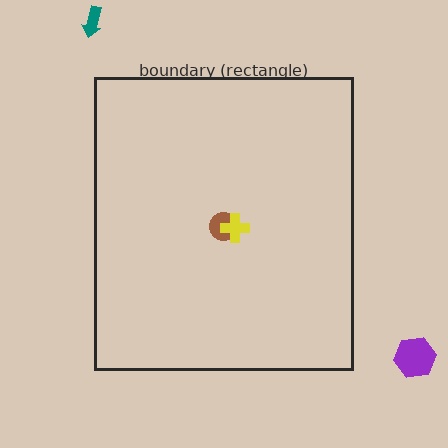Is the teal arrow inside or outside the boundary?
Outside.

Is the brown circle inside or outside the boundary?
Inside.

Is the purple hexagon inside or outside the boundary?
Outside.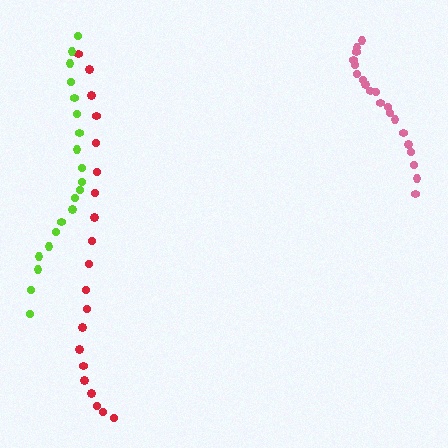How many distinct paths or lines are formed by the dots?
There are 3 distinct paths.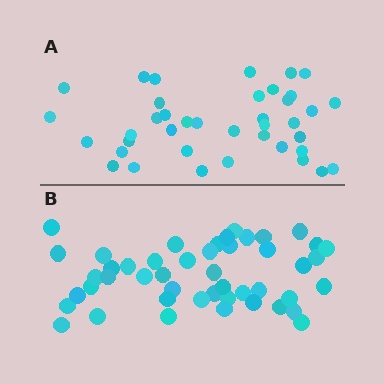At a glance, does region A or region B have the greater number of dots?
Region B (the bottom region) has more dots.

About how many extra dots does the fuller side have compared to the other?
Region B has roughly 8 or so more dots than region A.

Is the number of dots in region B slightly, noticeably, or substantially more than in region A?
Region B has only slightly more — the two regions are fairly close. The ratio is roughly 1.2 to 1.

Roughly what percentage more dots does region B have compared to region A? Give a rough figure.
About 20% more.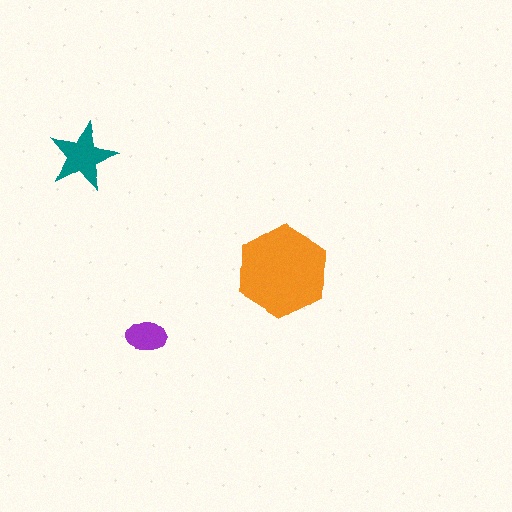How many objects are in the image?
There are 3 objects in the image.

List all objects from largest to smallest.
The orange hexagon, the teal star, the purple ellipse.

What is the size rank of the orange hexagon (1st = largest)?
1st.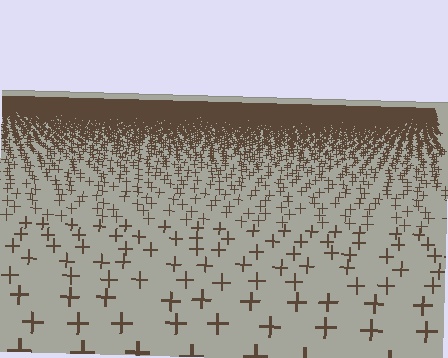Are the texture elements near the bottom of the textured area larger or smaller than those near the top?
Larger. Near the bottom, elements are closer to the viewer and appear at a bigger on-screen size.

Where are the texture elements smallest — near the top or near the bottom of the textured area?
Near the top.